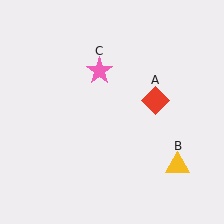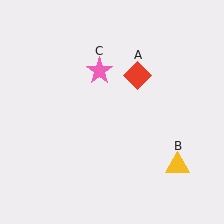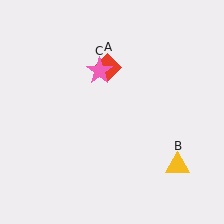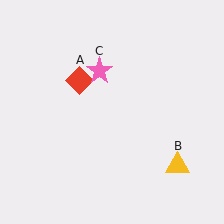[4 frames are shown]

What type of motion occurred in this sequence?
The red diamond (object A) rotated counterclockwise around the center of the scene.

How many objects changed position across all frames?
1 object changed position: red diamond (object A).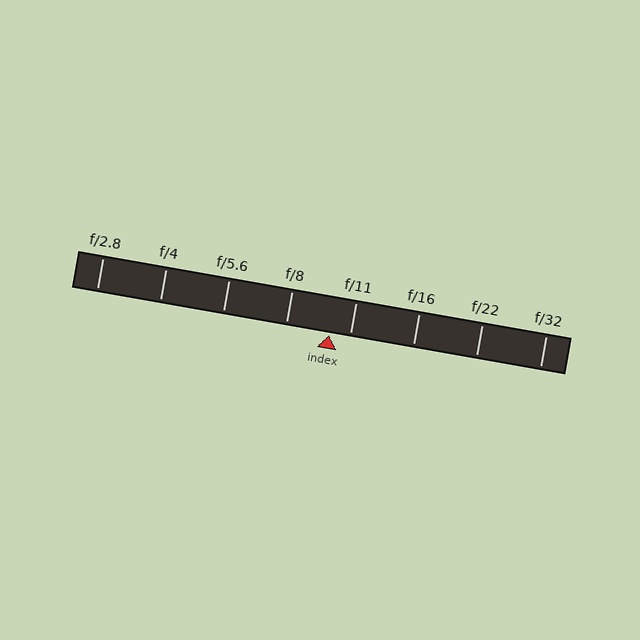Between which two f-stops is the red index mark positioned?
The index mark is between f/8 and f/11.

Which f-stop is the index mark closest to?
The index mark is closest to f/11.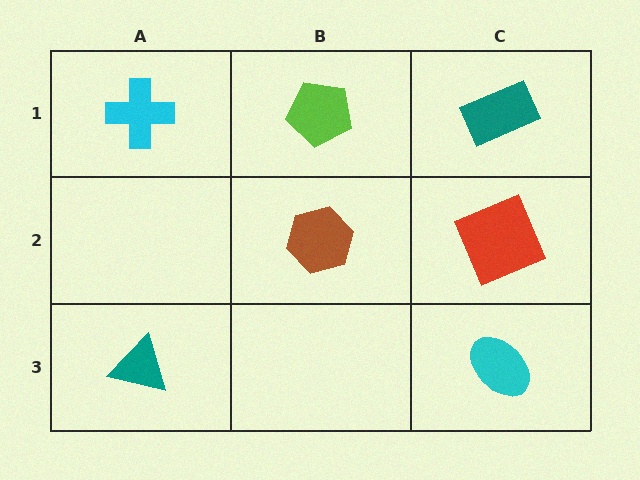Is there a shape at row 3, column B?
No, that cell is empty.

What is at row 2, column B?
A brown hexagon.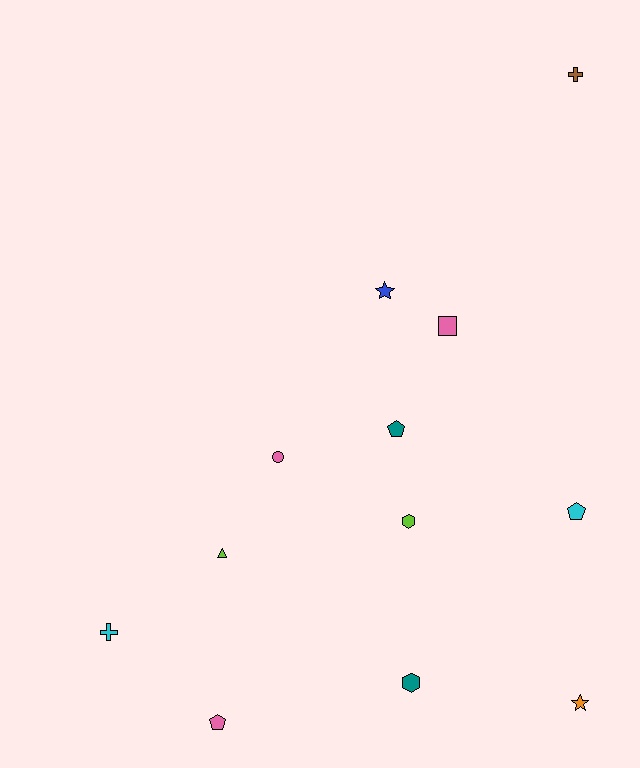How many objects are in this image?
There are 12 objects.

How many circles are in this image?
There is 1 circle.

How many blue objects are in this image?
There is 1 blue object.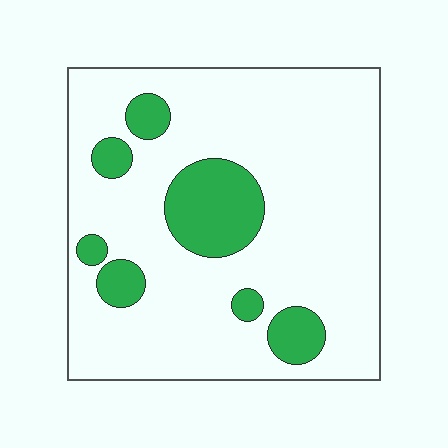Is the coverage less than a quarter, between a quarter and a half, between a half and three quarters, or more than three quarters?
Less than a quarter.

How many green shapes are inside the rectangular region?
7.